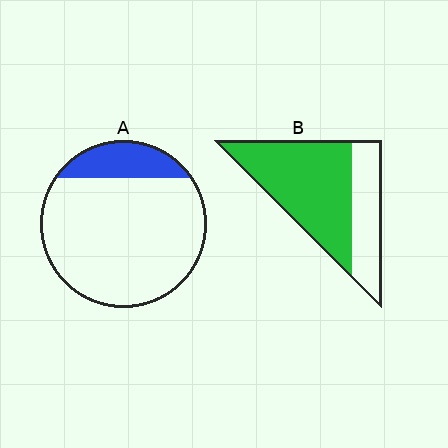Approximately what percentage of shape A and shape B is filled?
A is approximately 15% and B is approximately 70%.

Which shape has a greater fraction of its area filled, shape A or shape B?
Shape B.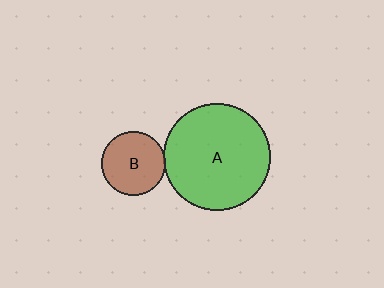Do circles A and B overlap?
Yes.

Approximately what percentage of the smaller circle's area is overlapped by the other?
Approximately 5%.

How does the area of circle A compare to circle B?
Approximately 2.8 times.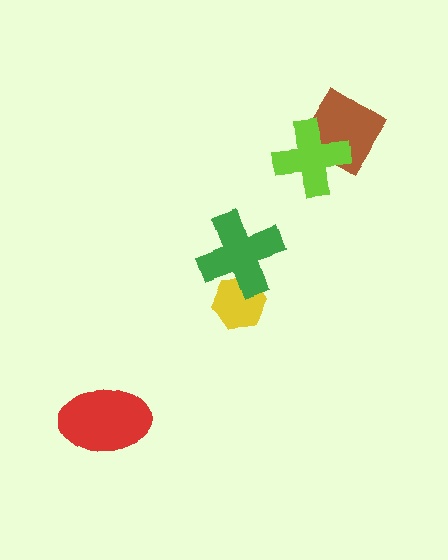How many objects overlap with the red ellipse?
0 objects overlap with the red ellipse.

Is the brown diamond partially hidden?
Yes, it is partially covered by another shape.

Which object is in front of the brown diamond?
The lime cross is in front of the brown diamond.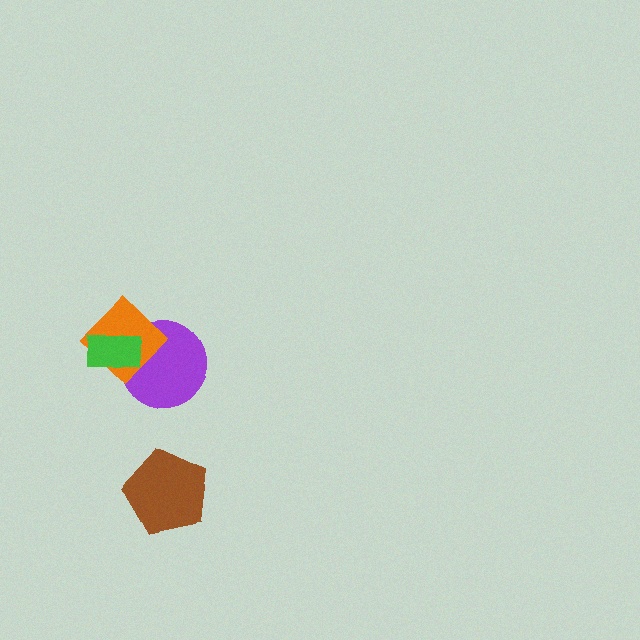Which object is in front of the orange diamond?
The green rectangle is in front of the orange diamond.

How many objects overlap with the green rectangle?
2 objects overlap with the green rectangle.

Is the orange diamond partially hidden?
Yes, it is partially covered by another shape.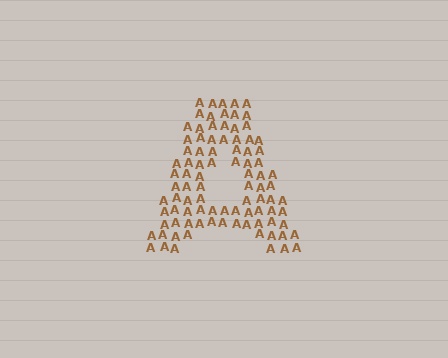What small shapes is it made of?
It is made of small letter A's.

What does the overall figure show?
The overall figure shows the letter A.